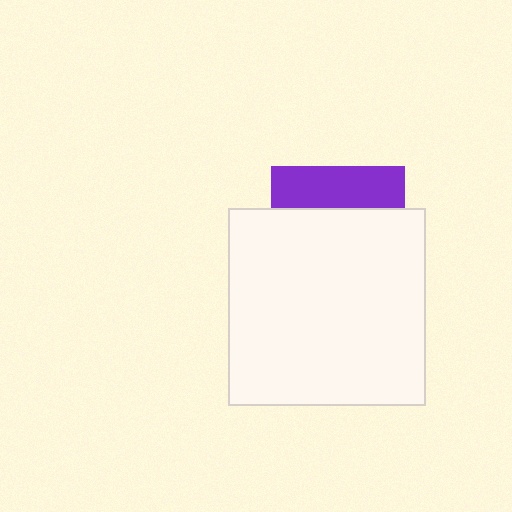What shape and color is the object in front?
The object in front is a white square.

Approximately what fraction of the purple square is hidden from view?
Roughly 69% of the purple square is hidden behind the white square.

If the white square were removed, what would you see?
You would see the complete purple square.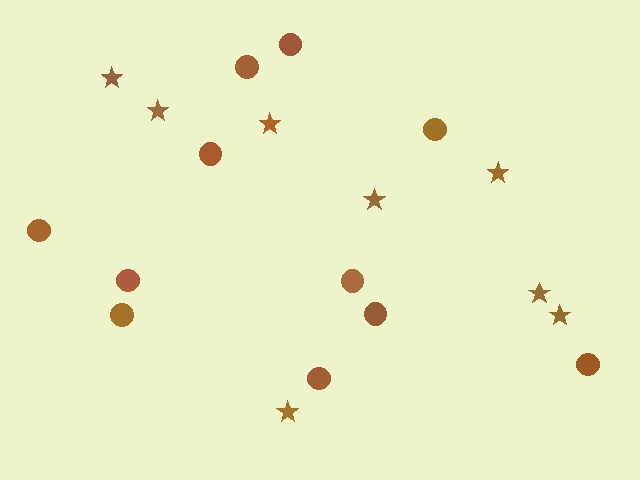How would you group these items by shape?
There are 2 groups: one group of circles (11) and one group of stars (8).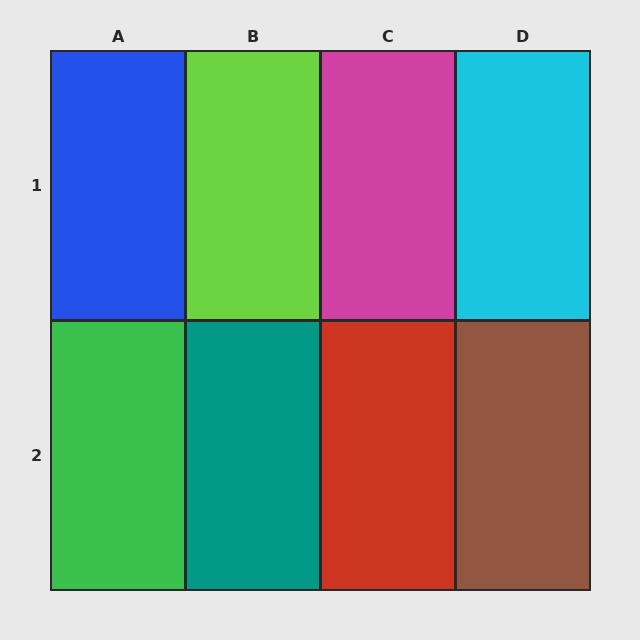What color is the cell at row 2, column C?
Red.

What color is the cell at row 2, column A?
Green.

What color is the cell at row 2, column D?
Brown.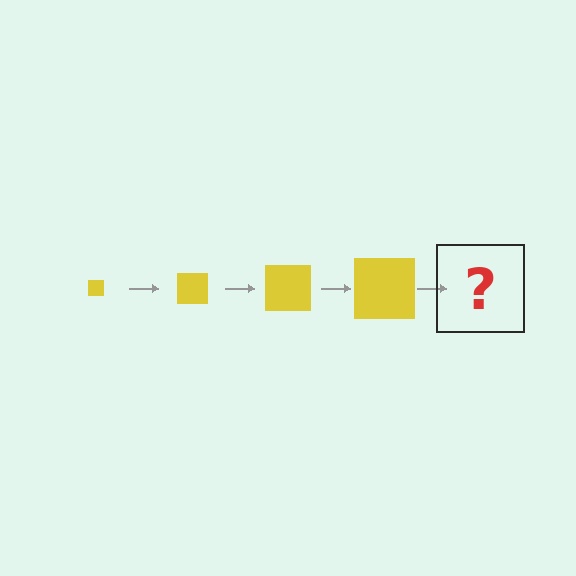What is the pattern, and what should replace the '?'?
The pattern is that the square gets progressively larger each step. The '?' should be a yellow square, larger than the previous one.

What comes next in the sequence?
The next element should be a yellow square, larger than the previous one.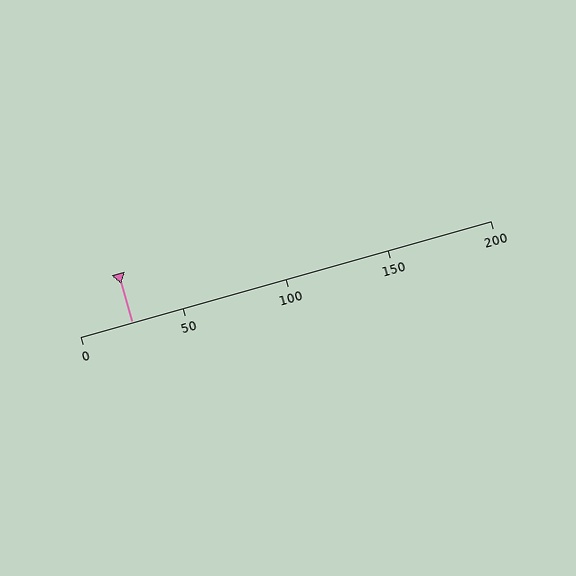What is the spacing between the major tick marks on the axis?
The major ticks are spaced 50 apart.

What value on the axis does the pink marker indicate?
The marker indicates approximately 25.